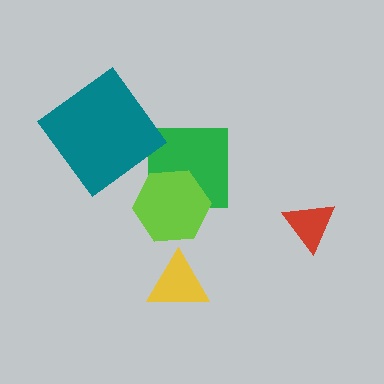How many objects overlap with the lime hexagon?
1 object overlaps with the lime hexagon.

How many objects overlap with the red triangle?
0 objects overlap with the red triangle.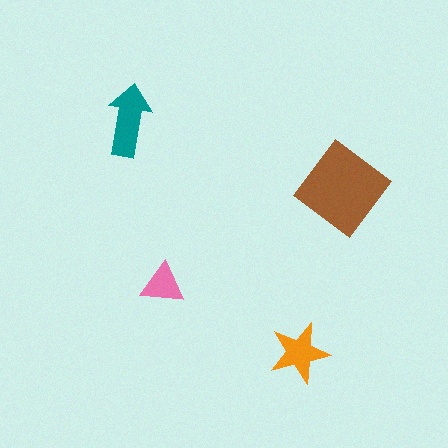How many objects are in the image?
There are 4 objects in the image.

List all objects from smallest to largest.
The pink triangle, the orange star, the teal arrow, the brown diamond.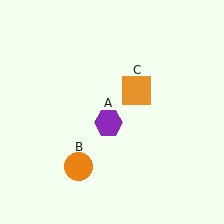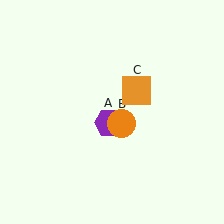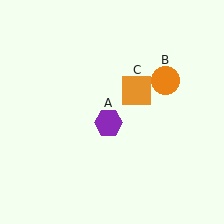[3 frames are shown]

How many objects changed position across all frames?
1 object changed position: orange circle (object B).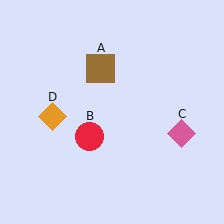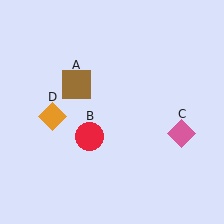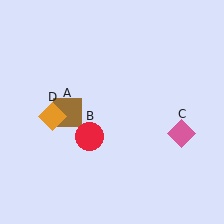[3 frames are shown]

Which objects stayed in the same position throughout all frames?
Red circle (object B) and pink diamond (object C) and orange diamond (object D) remained stationary.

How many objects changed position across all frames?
1 object changed position: brown square (object A).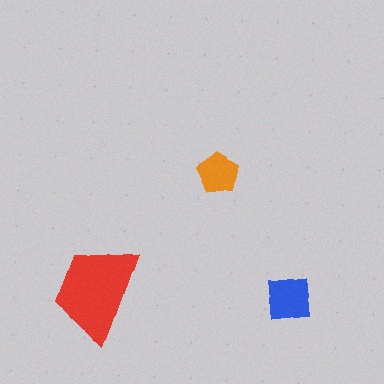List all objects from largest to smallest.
The red trapezoid, the blue square, the orange pentagon.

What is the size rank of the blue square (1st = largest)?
2nd.